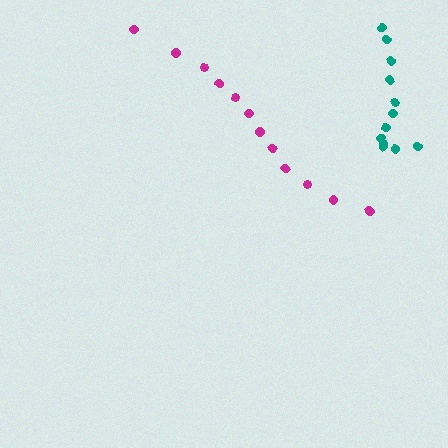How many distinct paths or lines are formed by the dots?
There are 2 distinct paths.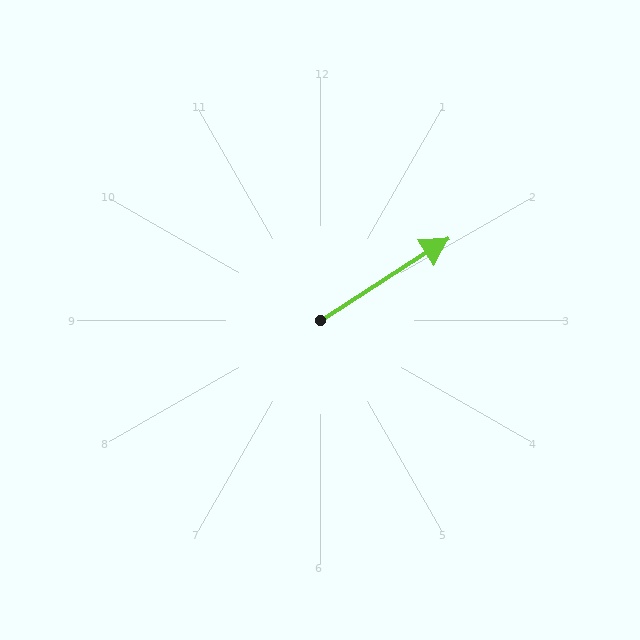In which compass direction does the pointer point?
Northeast.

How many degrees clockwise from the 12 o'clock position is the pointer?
Approximately 57 degrees.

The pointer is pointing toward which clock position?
Roughly 2 o'clock.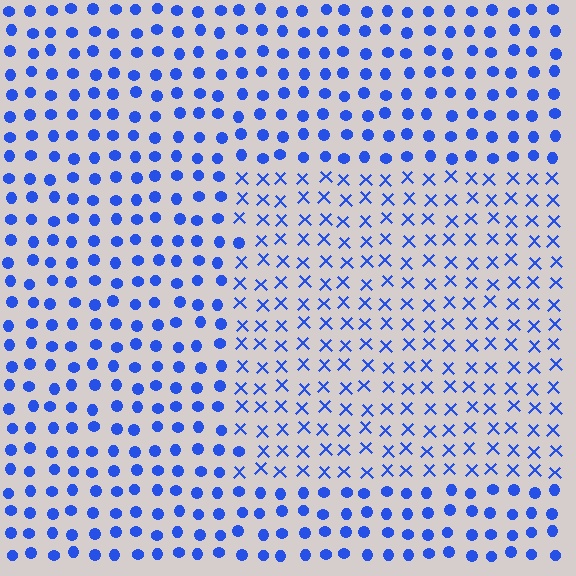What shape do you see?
I see a rectangle.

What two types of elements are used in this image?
The image uses X marks inside the rectangle region and circles outside it.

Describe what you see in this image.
The image is filled with small blue elements arranged in a uniform grid. A rectangle-shaped region contains X marks, while the surrounding area contains circles. The boundary is defined purely by the change in element shape.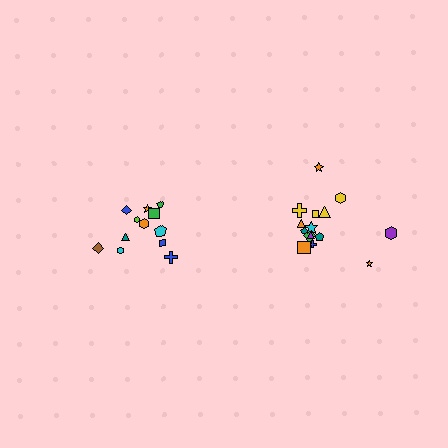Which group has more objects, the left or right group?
The right group.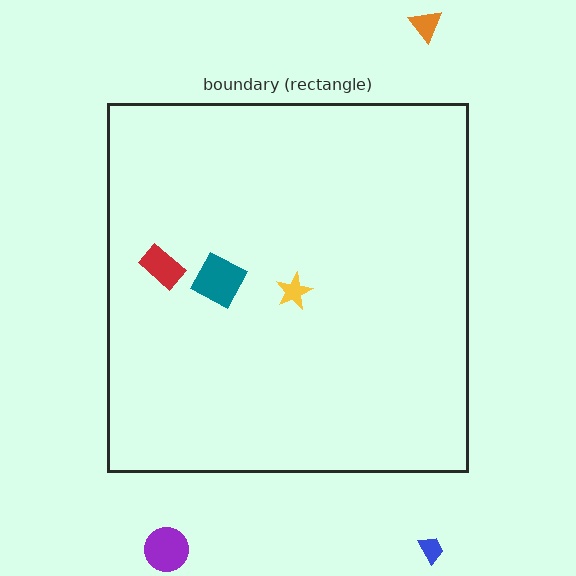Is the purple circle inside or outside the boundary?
Outside.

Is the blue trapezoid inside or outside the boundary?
Outside.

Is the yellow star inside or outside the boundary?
Inside.